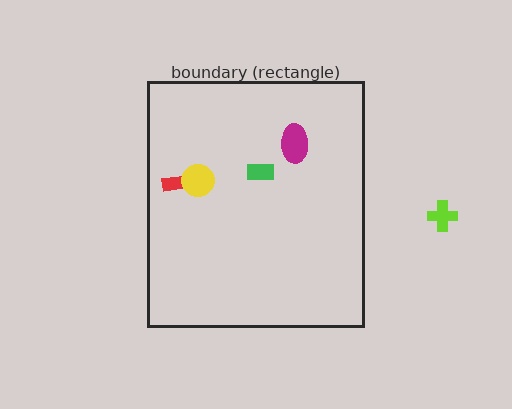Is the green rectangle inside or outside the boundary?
Inside.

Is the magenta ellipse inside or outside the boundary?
Inside.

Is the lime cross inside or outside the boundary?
Outside.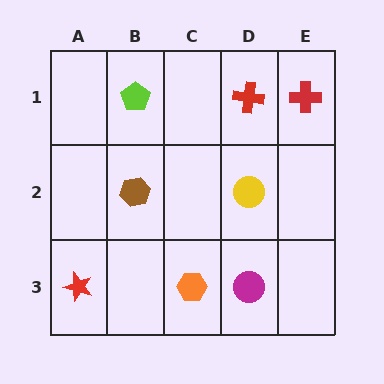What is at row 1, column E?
A red cross.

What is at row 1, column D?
A red cross.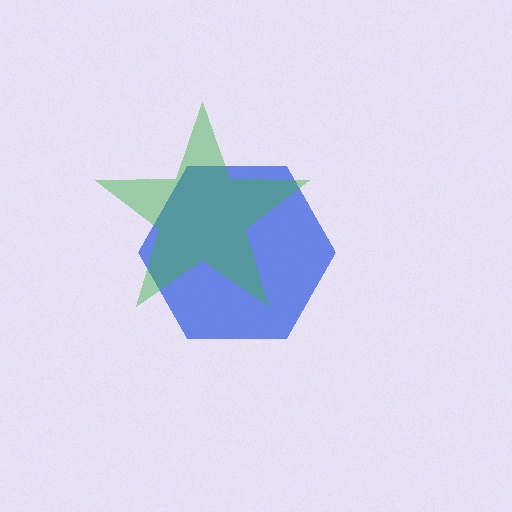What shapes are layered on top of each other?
The layered shapes are: a blue hexagon, a green star.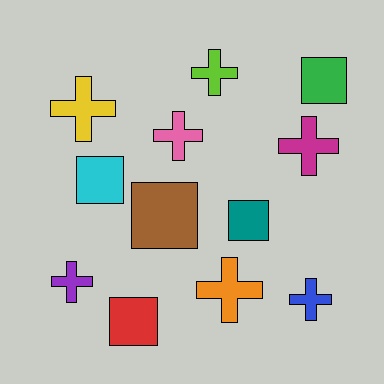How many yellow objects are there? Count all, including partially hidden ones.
There is 1 yellow object.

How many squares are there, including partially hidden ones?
There are 5 squares.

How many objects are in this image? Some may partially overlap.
There are 12 objects.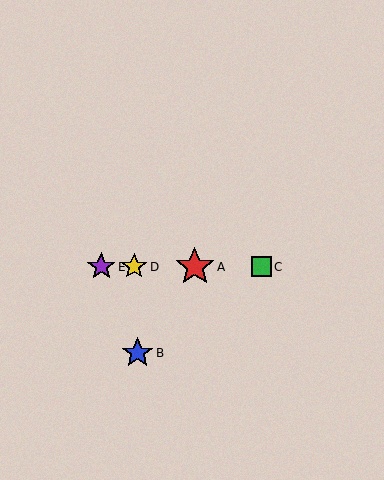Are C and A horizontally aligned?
Yes, both are at y≈267.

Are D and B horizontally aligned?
No, D is at y≈267 and B is at y≈353.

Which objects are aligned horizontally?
Objects A, C, D, E are aligned horizontally.